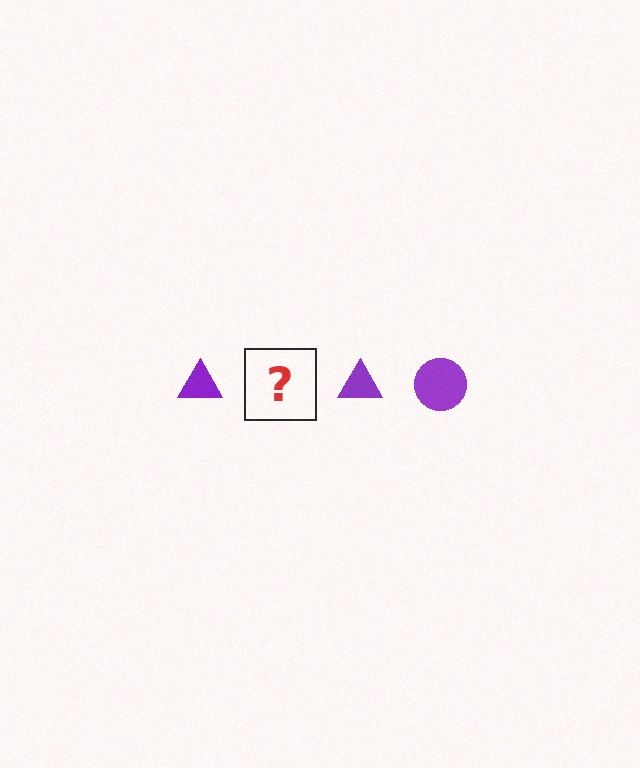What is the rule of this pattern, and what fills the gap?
The rule is that the pattern cycles through triangle, circle shapes in purple. The gap should be filled with a purple circle.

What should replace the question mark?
The question mark should be replaced with a purple circle.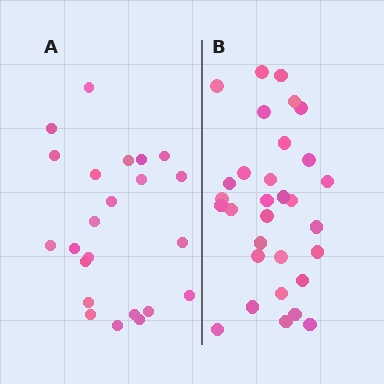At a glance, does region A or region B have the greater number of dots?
Region B (the right region) has more dots.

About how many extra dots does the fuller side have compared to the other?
Region B has roughly 8 or so more dots than region A.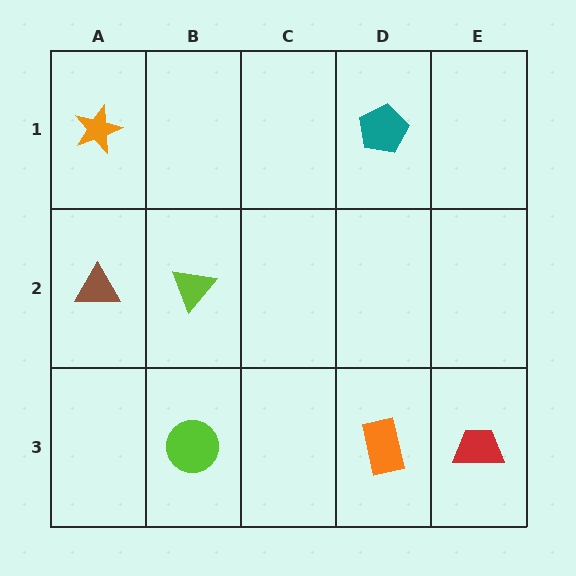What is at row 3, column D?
An orange rectangle.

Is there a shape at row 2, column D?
No, that cell is empty.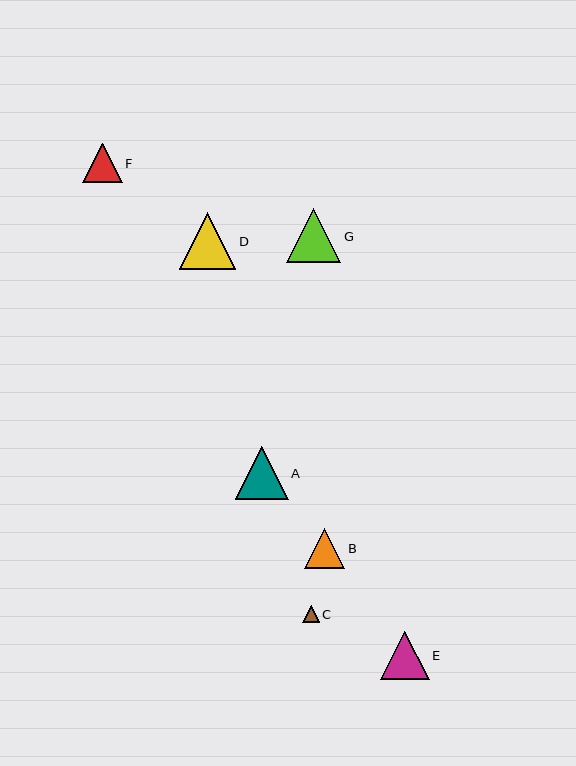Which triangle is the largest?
Triangle D is the largest with a size of approximately 57 pixels.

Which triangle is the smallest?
Triangle C is the smallest with a size of approximately 16 pixels.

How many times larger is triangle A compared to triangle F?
Triangle A is approximately 1.3 times the size of triangle F.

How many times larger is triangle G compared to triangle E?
Triangle G is approximately 1.1 times the size of triangle E.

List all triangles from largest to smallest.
From largest to smallest: D, G, A, E, B, F, C.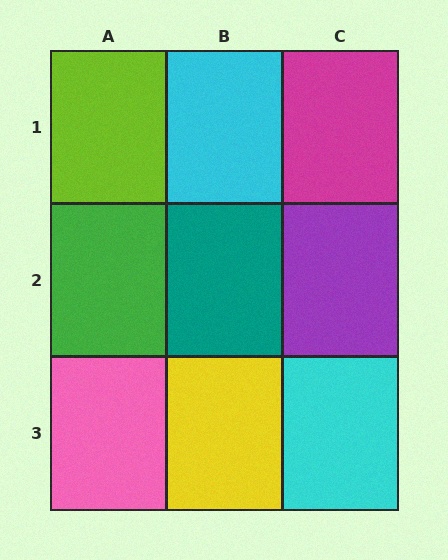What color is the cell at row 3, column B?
Yellow.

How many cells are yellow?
1 cell is yellow.